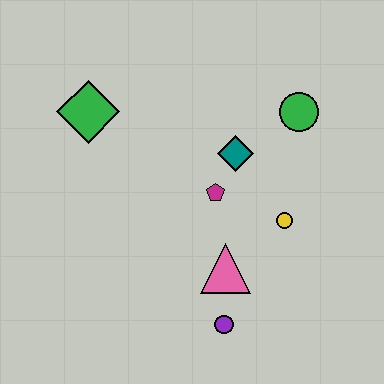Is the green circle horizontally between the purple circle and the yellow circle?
No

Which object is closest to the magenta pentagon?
The teal diamond is closest to the magenta pentagon.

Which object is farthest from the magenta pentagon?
The green diamond is farthest from the magenta pentagon.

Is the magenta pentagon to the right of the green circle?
No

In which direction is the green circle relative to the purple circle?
The green circle is above the purple circle.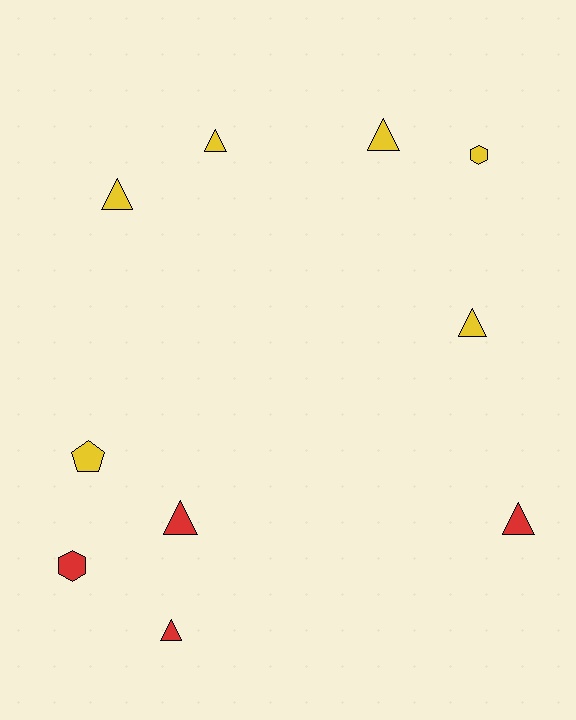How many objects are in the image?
There are 10 objects.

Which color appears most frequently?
Yellow, with 6 objects.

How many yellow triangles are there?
There are 4 yellow triangles.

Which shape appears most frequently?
Triangle, with 7 objects.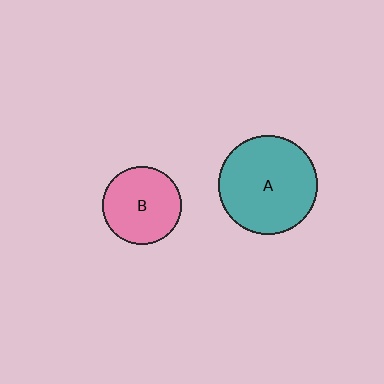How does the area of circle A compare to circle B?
Approximately 1.6 times.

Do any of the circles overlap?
No, none of the circles overlap.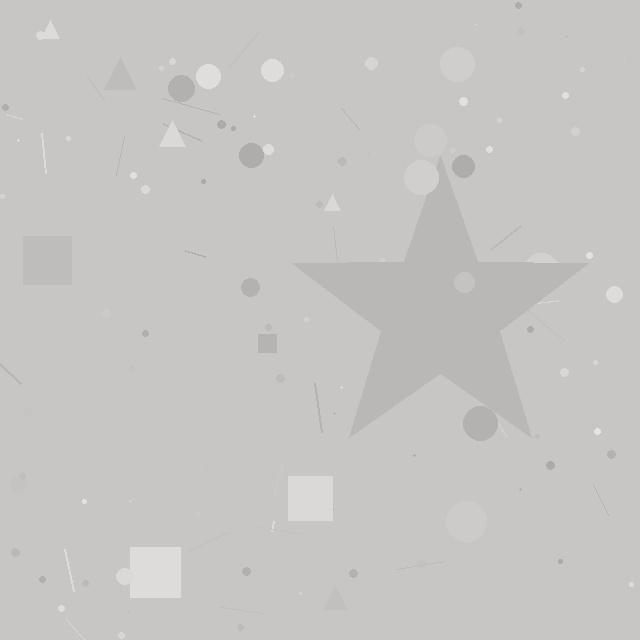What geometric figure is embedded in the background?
A star is embedded in the background.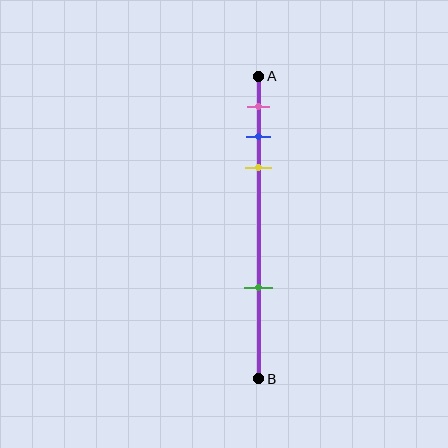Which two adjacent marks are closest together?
The blue and yellow marks are the closest adjacent pair.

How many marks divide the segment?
There are 4 marks dividing the segment.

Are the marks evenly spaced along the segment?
No, the marks are not evenly spaced.